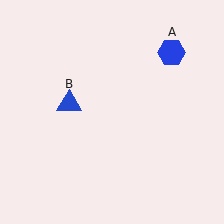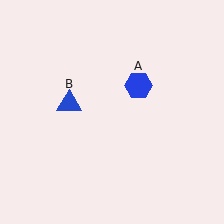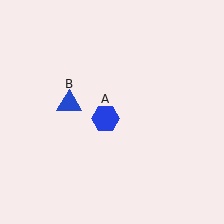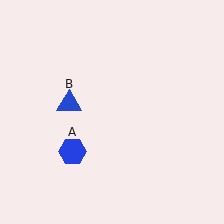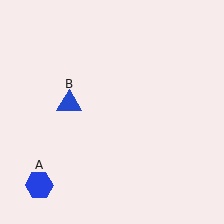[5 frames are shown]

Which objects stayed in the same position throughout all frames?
Blue triangle (object B) remained stationary.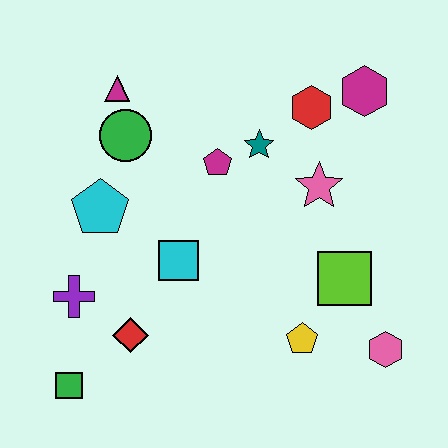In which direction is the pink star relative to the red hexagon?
The pink star is below the red hexagon.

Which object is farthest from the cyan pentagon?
The pink hexagon is farthest from the cyan pentagon.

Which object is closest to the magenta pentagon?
The teal star is closest to the magenta pentagon.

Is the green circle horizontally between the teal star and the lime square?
No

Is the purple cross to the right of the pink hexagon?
No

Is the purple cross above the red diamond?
Yes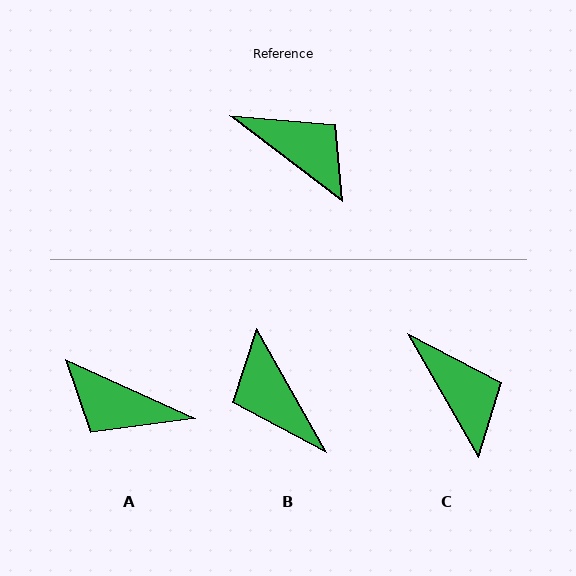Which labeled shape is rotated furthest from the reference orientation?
A, about 167 degrees away.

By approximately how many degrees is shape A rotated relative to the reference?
Approximately 167 degrees clockwise.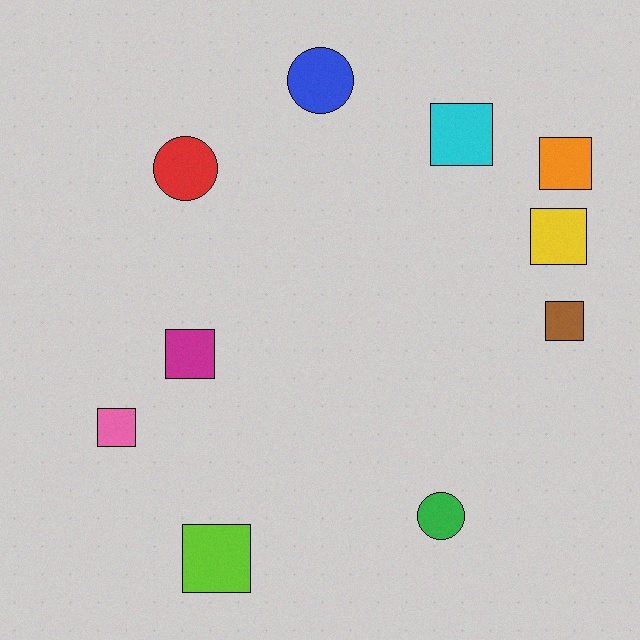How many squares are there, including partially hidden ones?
There are 7 squares.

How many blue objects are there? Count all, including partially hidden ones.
There is 1 blue object.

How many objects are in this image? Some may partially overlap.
There are 10 objects.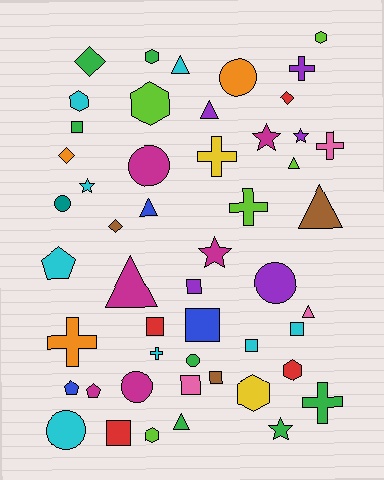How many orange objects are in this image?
There are 3 orange objects.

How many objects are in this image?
There are 50 objects.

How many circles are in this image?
There are 7 circles.